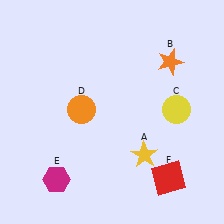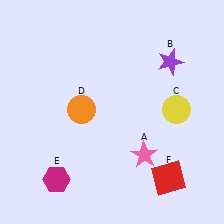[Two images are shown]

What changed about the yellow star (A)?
In Image 1, A is yellow. In Image 2, it changed to pink.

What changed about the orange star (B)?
In Image 1, B is orange. In Image 2, it changed to purple.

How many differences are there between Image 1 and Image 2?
There are 2 differences between the two images.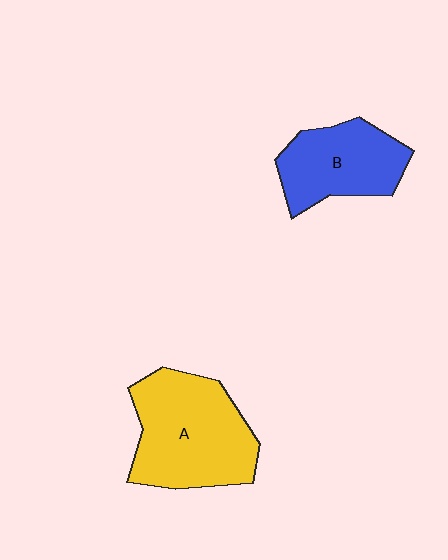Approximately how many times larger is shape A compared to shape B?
Approximately 1.4 times.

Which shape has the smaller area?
Shape B (blue).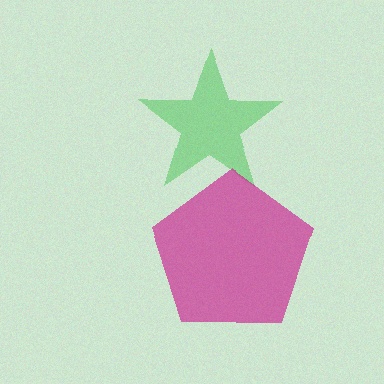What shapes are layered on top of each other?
The layered shapes are: a green star, a magenta pentagon.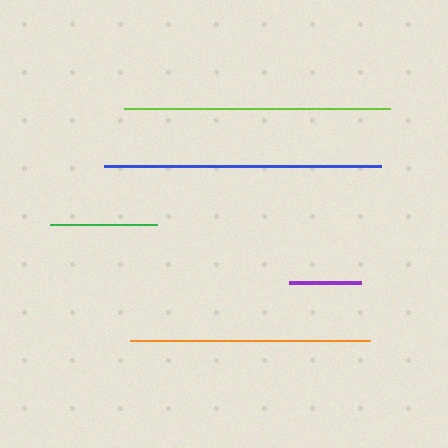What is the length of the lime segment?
The lime segment is approximately 266 pixels long.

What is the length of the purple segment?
The purple segment is approximately 72 pixels long.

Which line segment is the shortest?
The purple line is the shortest at approximately 72 pixels.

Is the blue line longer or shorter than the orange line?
The blue line is longer than the orange line.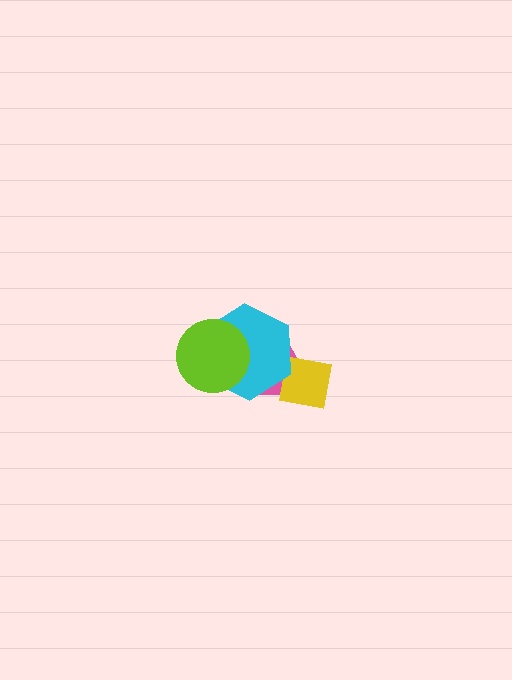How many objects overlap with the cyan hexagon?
3 objects overlap with the cyan hexagon.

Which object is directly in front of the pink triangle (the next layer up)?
The yellow square is directly in front of the pink triangle.